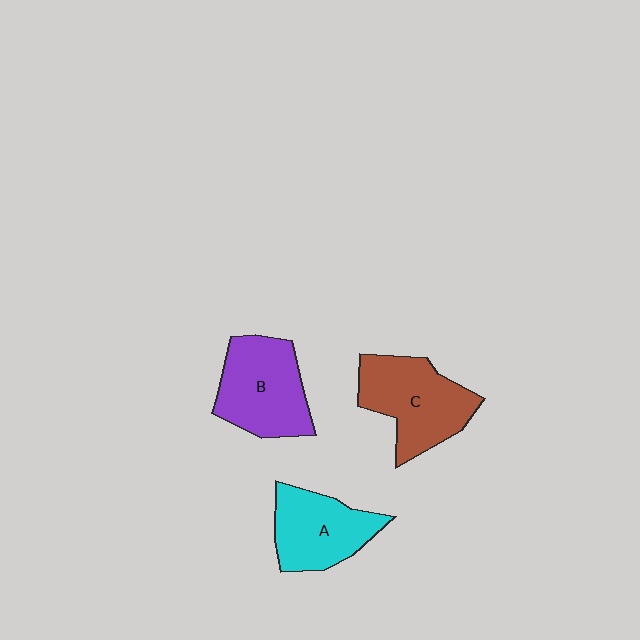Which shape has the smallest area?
Shape A (cyan).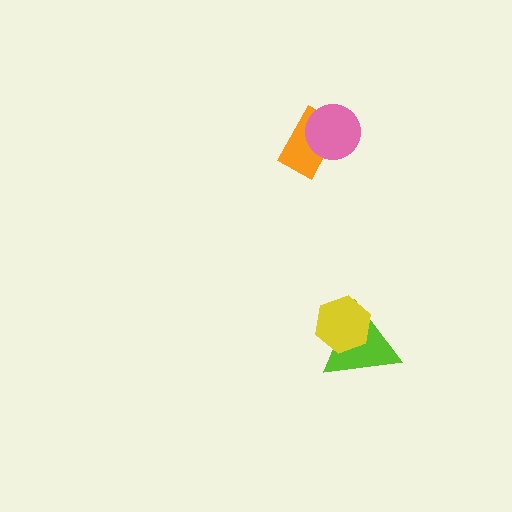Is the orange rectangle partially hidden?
Yes, it is partially covered by another shape.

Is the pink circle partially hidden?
No, no other shape covers it.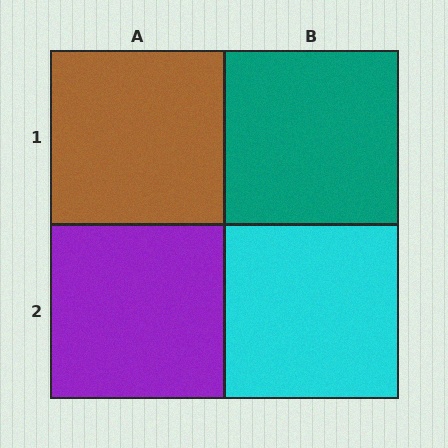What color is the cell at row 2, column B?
Cyan.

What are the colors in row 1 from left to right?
Brown, teal.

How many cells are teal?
1 cell is teal.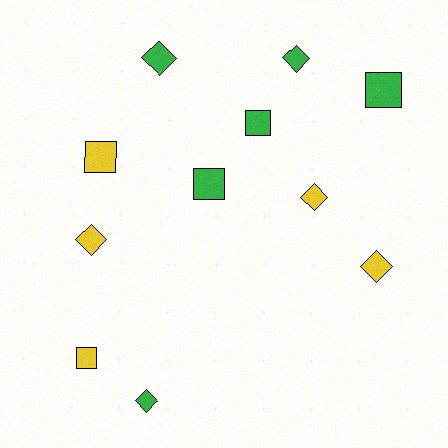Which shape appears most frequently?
Diamond, with 6 objects.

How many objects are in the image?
There are 11 objects.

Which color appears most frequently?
Green, with 6 objects.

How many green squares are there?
There are 3 green squares.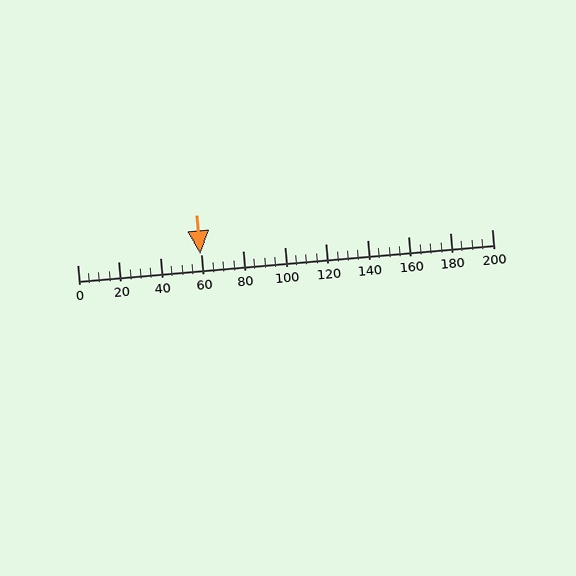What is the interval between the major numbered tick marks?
The major tick marks are spaced 20 units apart.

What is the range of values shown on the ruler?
The ruler shows values from 0 to 200.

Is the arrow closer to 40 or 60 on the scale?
The arrow is closer to 60.